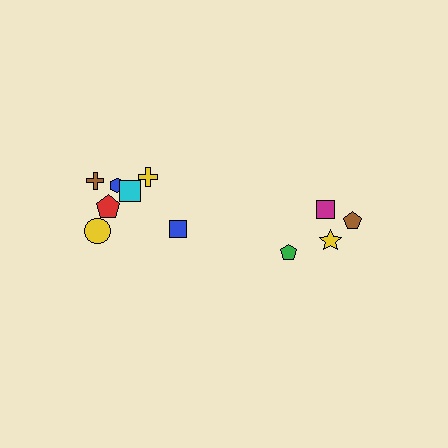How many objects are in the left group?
There are 7 objects.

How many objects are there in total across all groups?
There are 11 objects.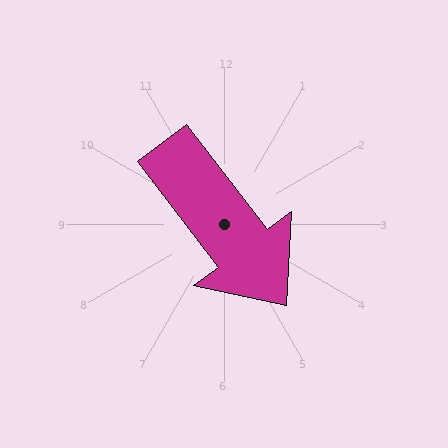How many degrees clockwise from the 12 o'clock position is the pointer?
Approximately 143 degrees.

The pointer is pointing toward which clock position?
Roughly 5 o'clock.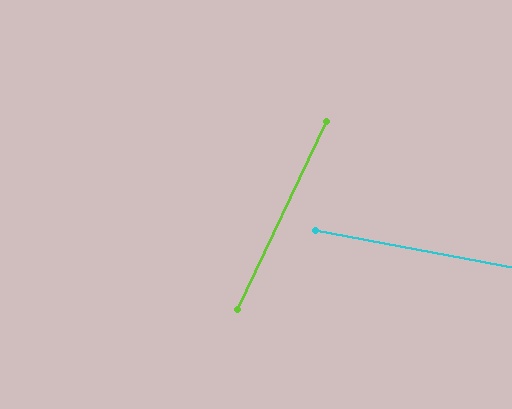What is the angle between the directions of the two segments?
Approximately 75 degrees.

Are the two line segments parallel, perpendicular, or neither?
Neither parallel nor perpendicular — they differ by about 75°.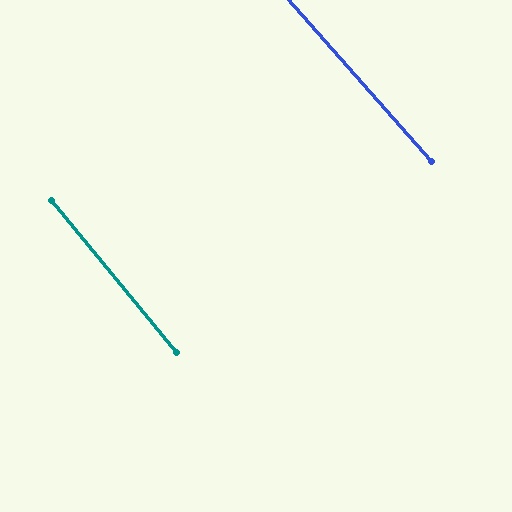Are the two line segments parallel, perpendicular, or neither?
Parallel — their directions differ by only 1.9°.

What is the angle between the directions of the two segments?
Approximately 2 degrees.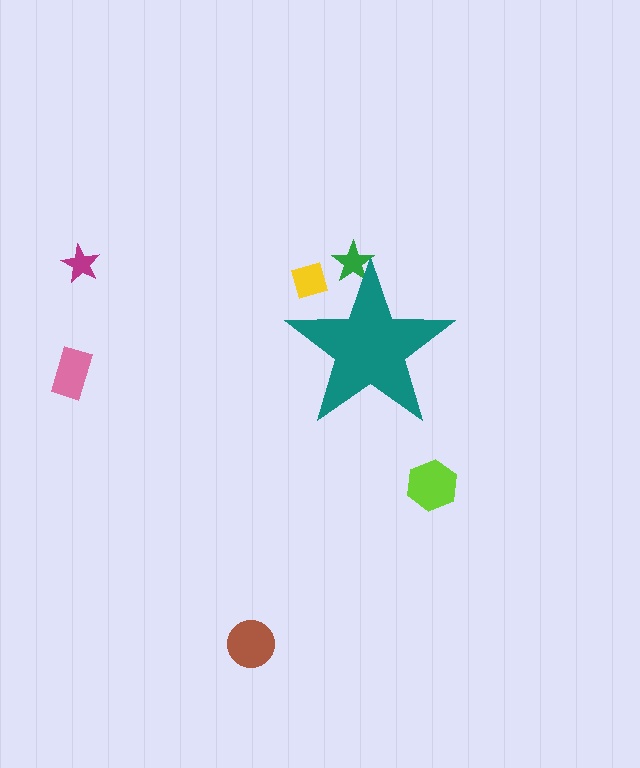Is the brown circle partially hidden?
No, the brown circle is fully visible.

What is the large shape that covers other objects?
A teal star.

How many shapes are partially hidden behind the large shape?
2 shapes are partially hidden.